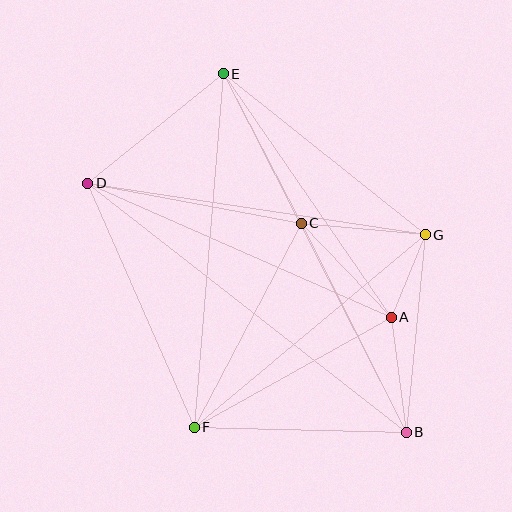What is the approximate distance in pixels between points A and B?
The distance between A and B is approximately 116 pixels.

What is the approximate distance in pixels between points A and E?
The distance between A and E is approximately 296 pixels.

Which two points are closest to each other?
Points A and G are closest to each other.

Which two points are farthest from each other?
Points B and D are farthest from each other.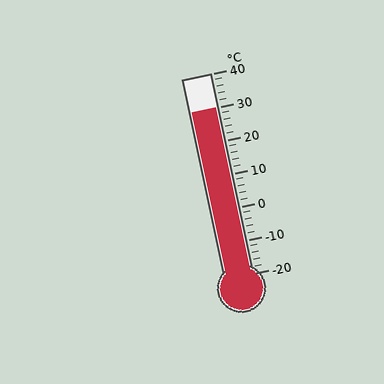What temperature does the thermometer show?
The thermometer shows approximately 30°C.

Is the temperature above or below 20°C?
The temperature is above 20°C.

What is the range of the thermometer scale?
The thermometer scale ranges from -20°C to 40°C.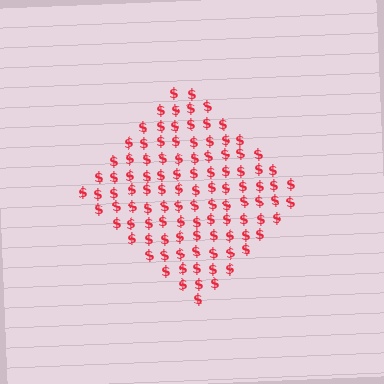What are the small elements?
The small elements are dollar signs.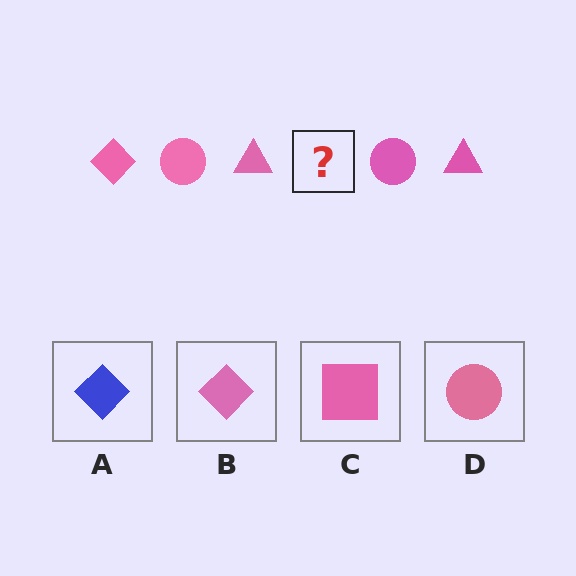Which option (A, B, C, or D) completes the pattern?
B.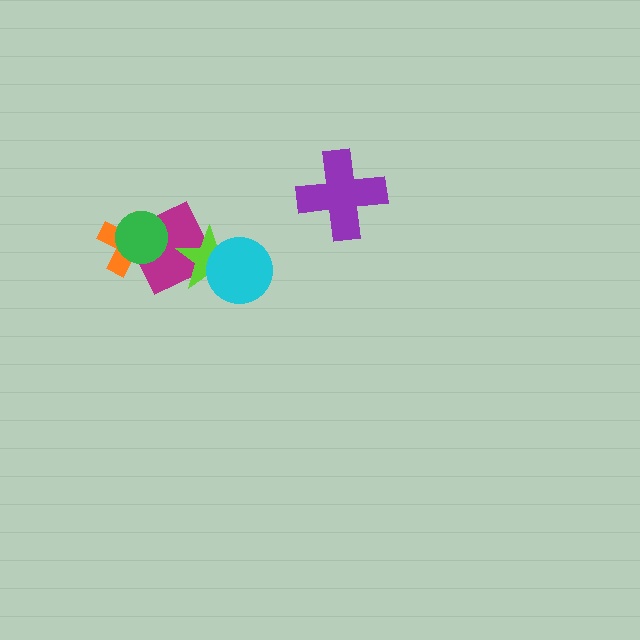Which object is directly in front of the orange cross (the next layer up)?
The magenta diamond is directly in front of the orange cross.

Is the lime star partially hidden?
Yes, it is partially covered by another shape.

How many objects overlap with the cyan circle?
2 objects overlap with the cyan circle.